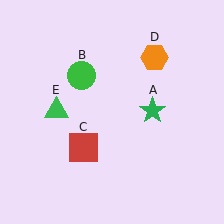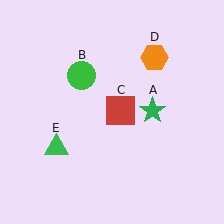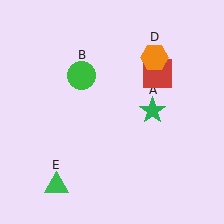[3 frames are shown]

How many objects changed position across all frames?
2 objects changed position: red square (object C), green triangle (object E).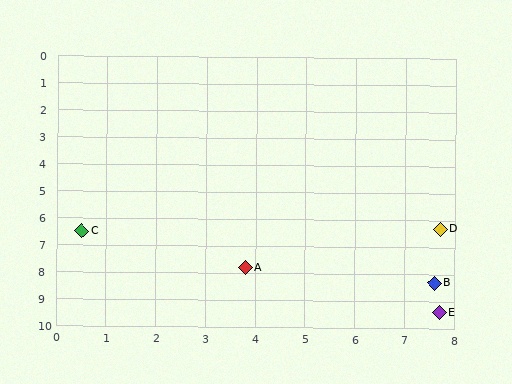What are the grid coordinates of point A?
Point A is at approximately (3.8, 7.8).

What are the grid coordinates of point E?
Point E is at approximately (7.7, 9.4).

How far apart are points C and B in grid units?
Points C and B are about 7.3 grid units apart.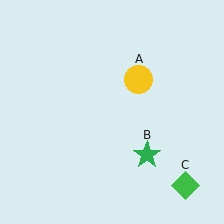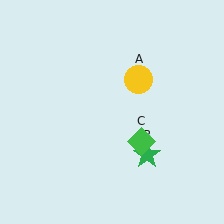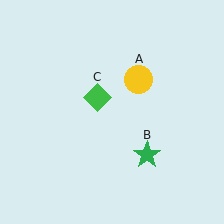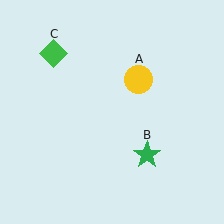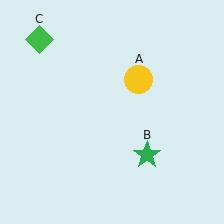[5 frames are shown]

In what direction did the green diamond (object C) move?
The green diamond (object C) moved up and to the left.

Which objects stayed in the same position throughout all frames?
Yellow circle (object A) and green star (object B) remained stationary.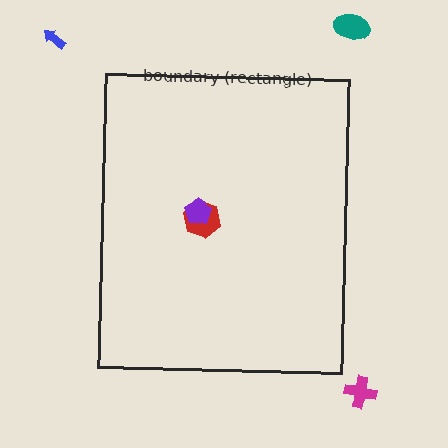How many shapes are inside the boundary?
2 inside, 3 outside.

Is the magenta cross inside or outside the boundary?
Outside.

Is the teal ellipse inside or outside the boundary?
Outside.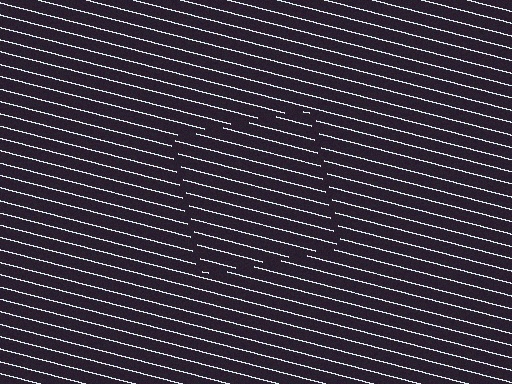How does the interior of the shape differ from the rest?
The interior of the shape contains the same grating, shifted by half a period — the contour is defined by the phase discontinuity where line-ends from the inner and outer gratings abut.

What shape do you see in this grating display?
An illusory square. The interior of the shape contains the same grating, shifted by half a period — the contour is defined by the phase discontinuity where line-ends from the inner and outer gratings abut.